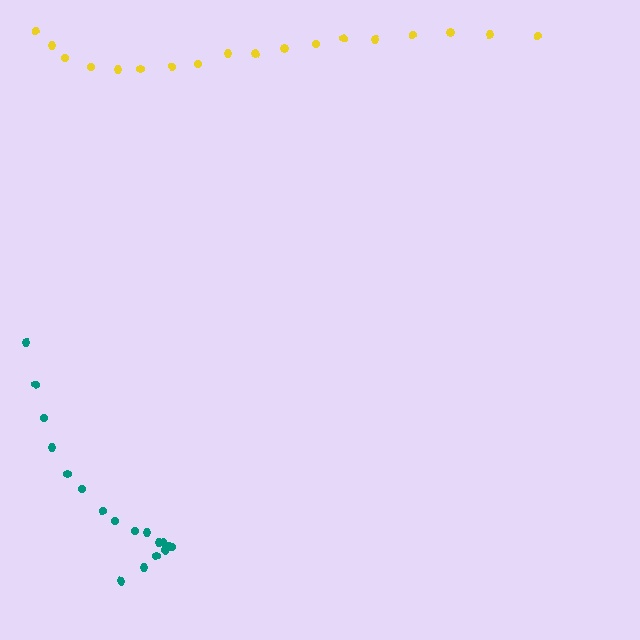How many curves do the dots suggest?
There are 2 distinct paths.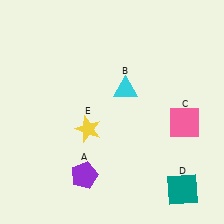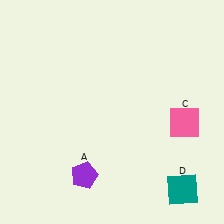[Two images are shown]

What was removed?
The yellow star (E), the cyan triangle (B) were removed in Image 2.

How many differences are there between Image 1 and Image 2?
There are 2 differences between the two images.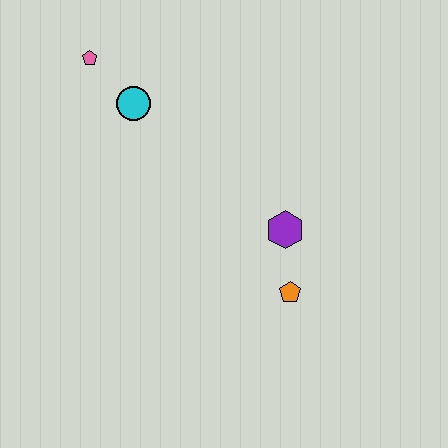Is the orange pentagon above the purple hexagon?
No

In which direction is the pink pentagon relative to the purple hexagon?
The pink pentagon is to the left of the purple hexagon.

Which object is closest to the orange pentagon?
The purple hexagon is closest to the orange pentagon.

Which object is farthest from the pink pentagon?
The orange pentagon is farthest from the pink pentagon.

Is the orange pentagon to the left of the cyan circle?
No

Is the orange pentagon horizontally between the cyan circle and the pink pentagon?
No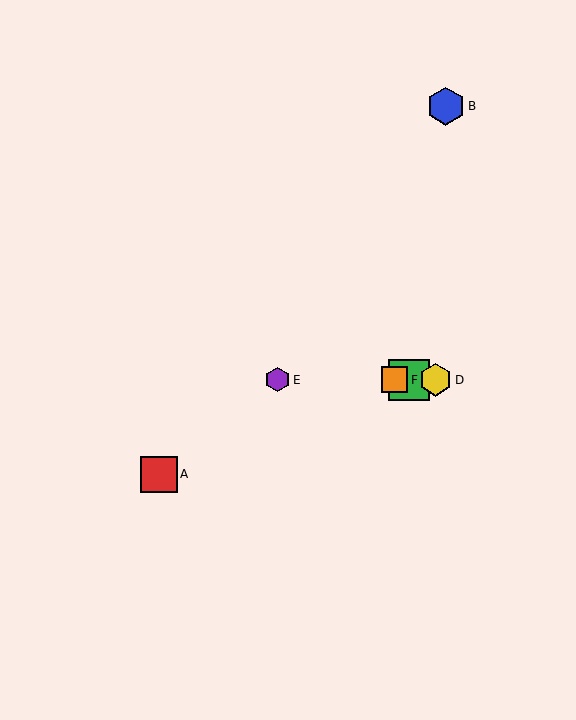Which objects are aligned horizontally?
Objects C, D, E, F are aligned horizontally.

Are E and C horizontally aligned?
Yes, both are at y≈380.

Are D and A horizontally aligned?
No, D is at y≈380 and A is at y≈474.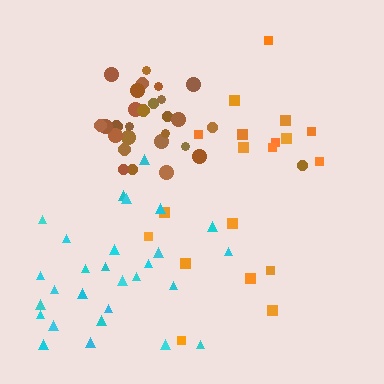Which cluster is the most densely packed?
Brown.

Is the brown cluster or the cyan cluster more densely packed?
Brown.